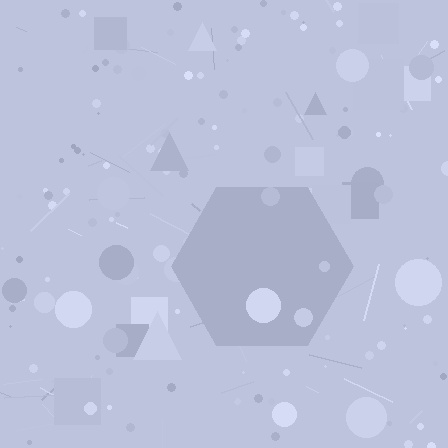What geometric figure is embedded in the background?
A hexagon is embedded in the background.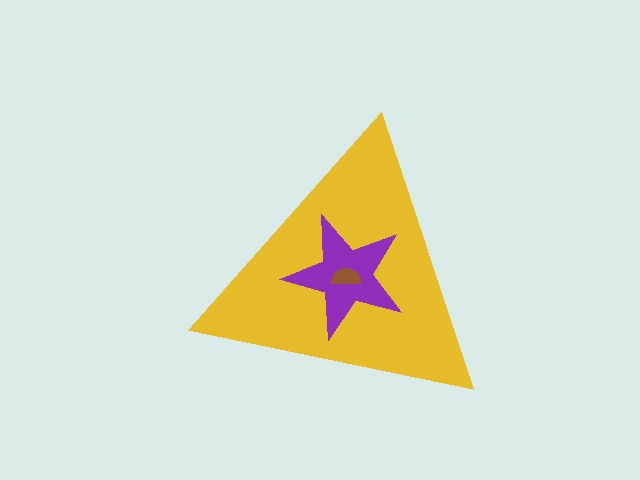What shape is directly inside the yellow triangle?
The purple star.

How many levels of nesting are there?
3.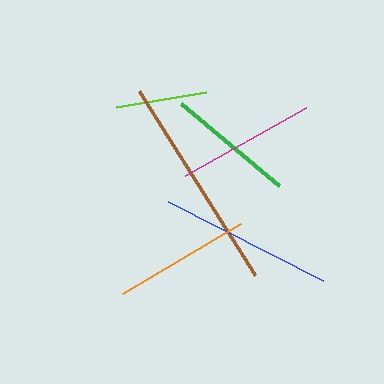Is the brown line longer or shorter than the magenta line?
The brown line is longer than the magenta line.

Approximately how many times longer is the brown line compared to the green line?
The brown line is approximately 1.7 times the length of the green line.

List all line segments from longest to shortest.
From longest to shortest: brown, blue, magenta, orange, green, lime.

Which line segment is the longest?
The brown line is the longest at approximately 218 pixels.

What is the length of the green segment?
The green segment is approximately 128 pixels long.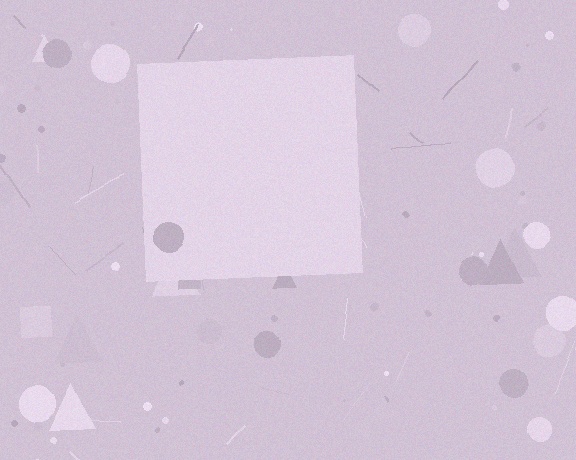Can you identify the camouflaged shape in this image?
The camouflaged shape is a square.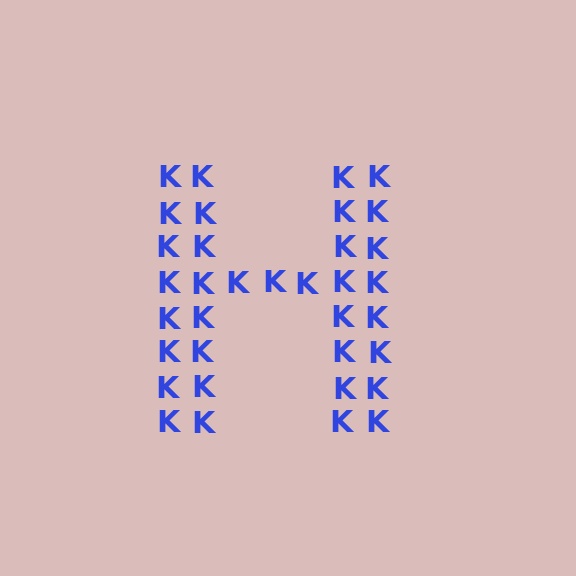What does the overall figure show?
The overall figure shows the letter H.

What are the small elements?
The small elements are letter K's.